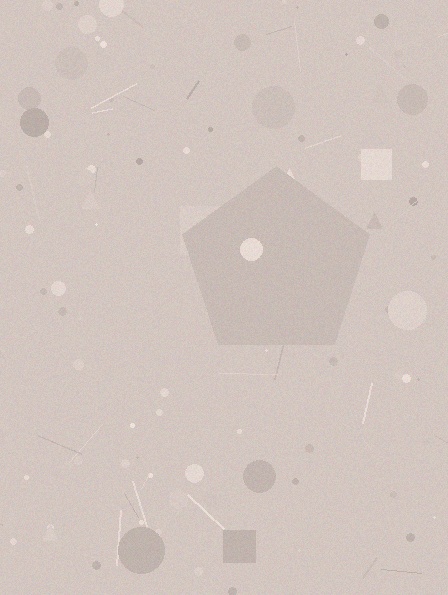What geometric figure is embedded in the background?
A pentagon is embedded in the background.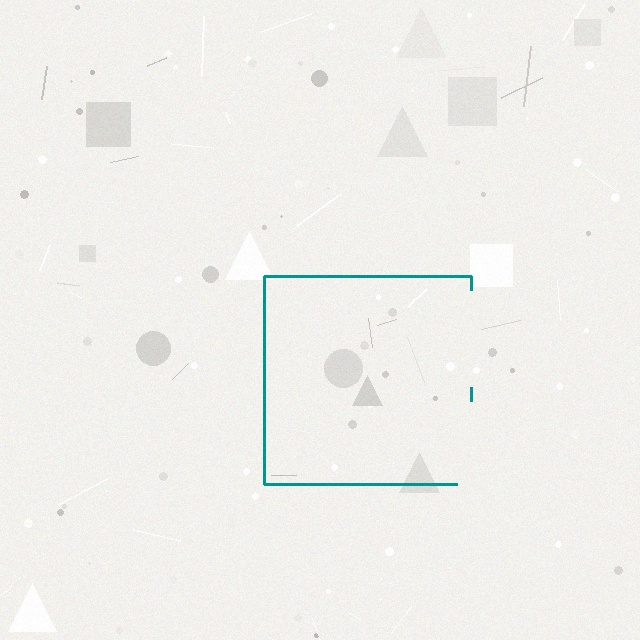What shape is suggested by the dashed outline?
The dashed outline suggests a square.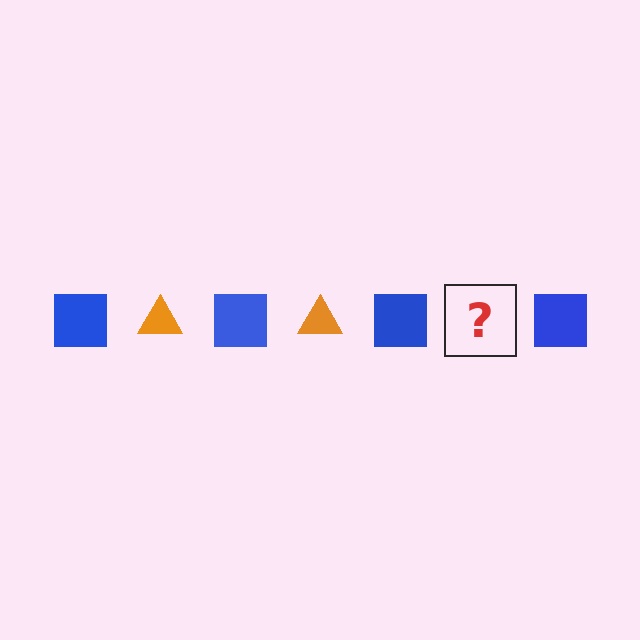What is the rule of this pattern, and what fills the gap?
The rule is that the pattern alternates between blue square and orange triangle. The gap should be filled with an orange triangle.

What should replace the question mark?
The question mark should be replaced with an orange triangle.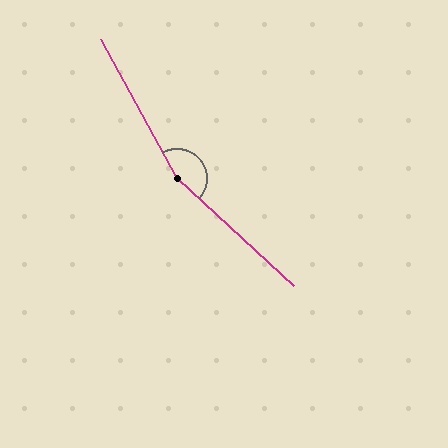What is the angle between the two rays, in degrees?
Approximately 161 degrees.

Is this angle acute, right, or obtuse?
It is obtuse.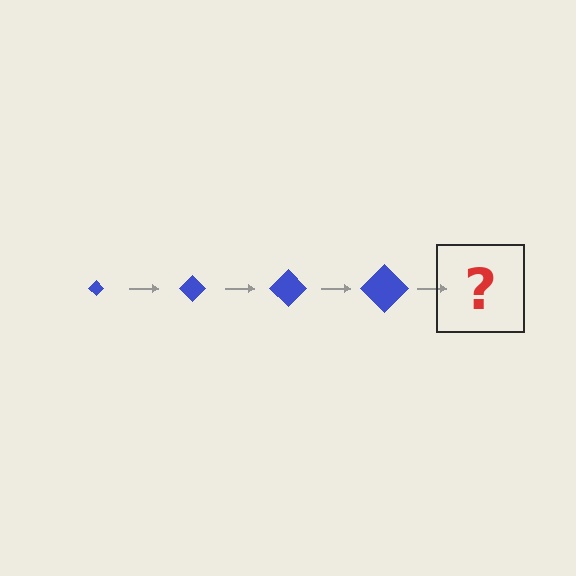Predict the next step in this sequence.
The next step is a blue diamond, larger than the previous one.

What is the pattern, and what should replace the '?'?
The pattern is that the diamond gets progressively larger each step. The '?' should be a blue diamond, larger than the previous one.